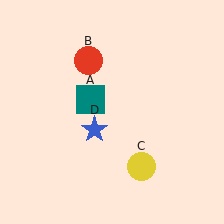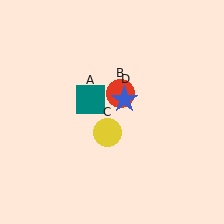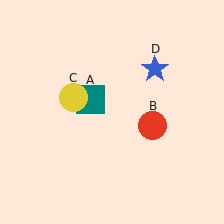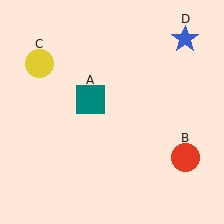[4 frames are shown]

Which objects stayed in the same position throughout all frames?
Teal square (object A) remained stationary.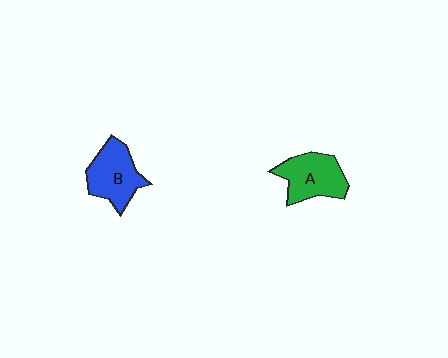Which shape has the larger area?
Shape B (blue).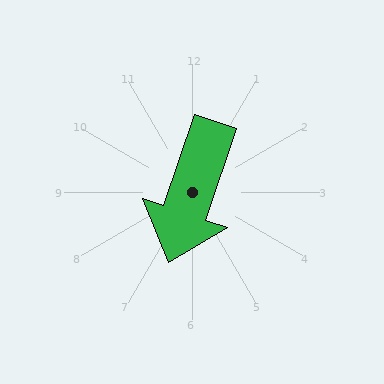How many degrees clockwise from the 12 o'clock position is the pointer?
Approximately 199 degrees.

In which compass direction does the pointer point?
South.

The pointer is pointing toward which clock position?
Roughly 7 o'clock.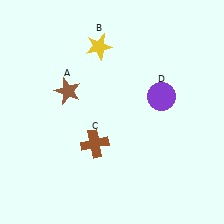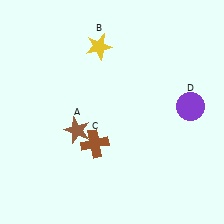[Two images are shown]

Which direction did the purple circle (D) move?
The purple circle (D) moved right.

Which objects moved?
The objects that moved are: the brown star (A), the purple circle (D).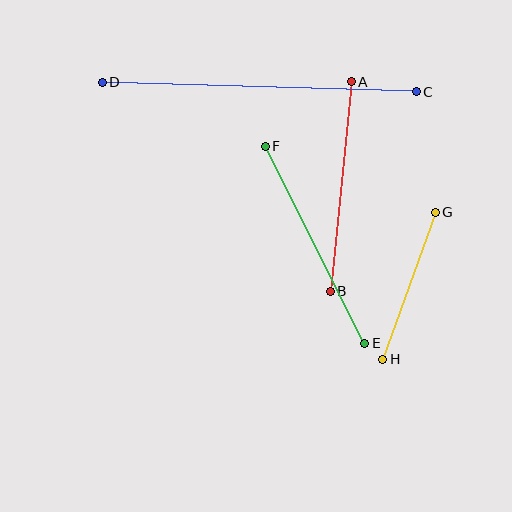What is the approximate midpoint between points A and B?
The midpoint is at approximately (341, 187) pixels.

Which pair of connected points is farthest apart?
Points C and D are farthest apart.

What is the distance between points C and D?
The distance is approximately 314 pixels.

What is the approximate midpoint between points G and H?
The midpoint is at approximately (409, 286) pixels.